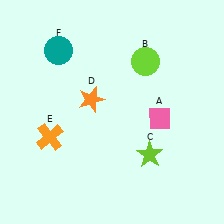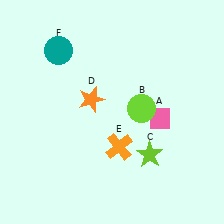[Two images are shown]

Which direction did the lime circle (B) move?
The lime circle (B) moved down.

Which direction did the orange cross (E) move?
The orange cross (E) moved right.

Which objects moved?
The objects that moved are: the lime circle (B), the orange cross (E).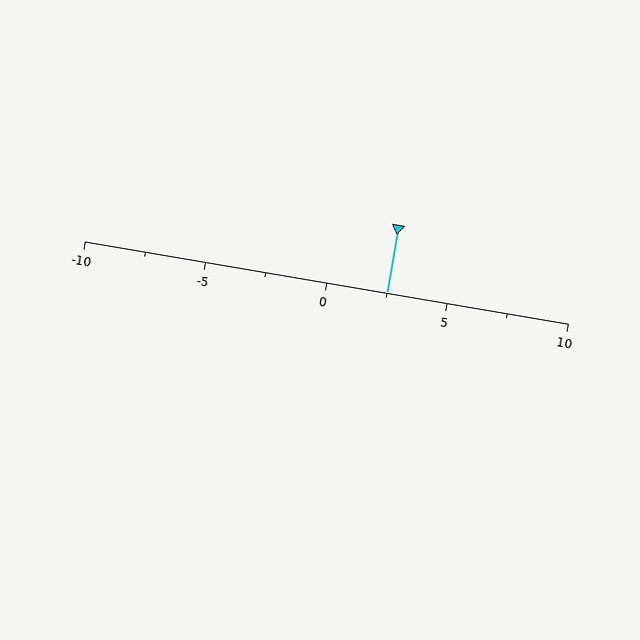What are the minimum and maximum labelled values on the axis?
The axis runs from -10 to 10.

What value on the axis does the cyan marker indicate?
The marker indicates approximately 2.5.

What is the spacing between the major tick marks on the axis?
The major ticks are spaced 5 apart.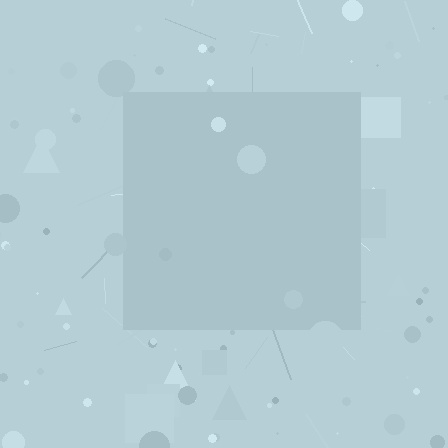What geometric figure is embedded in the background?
A square is embedded in the background.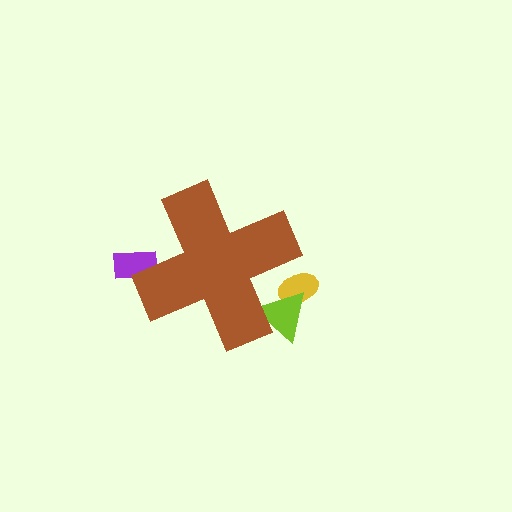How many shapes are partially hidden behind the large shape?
3 shapes are partially hidden.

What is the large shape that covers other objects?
A brown cross.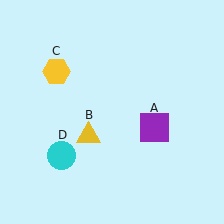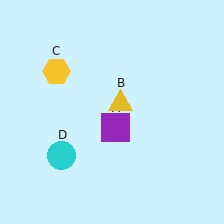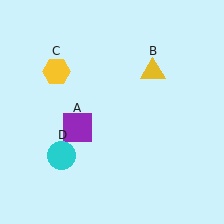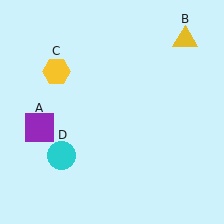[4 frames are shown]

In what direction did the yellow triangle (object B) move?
The yellow triangle (object B) moved up and to the right.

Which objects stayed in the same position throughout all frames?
Yellow hexagon (object C) and cyan circle (object D) remained stationary.